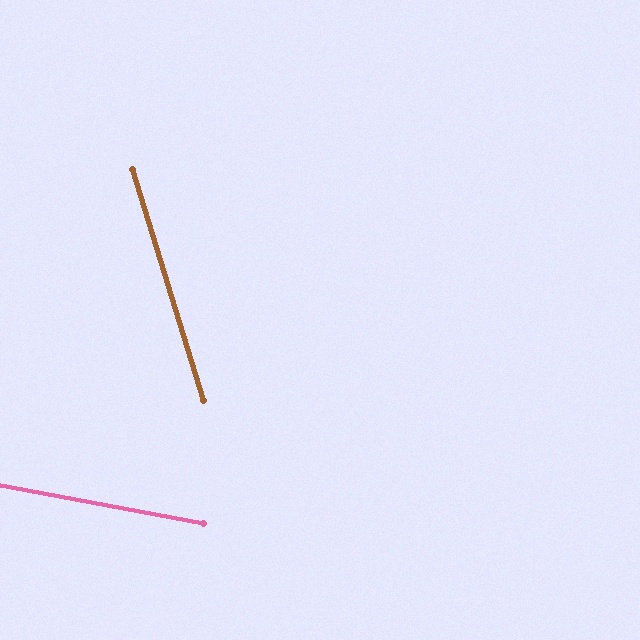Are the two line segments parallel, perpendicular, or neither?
Neither parallel nor perpendicular — they differ by about 62°.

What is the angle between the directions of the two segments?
Approximately 62 degrees.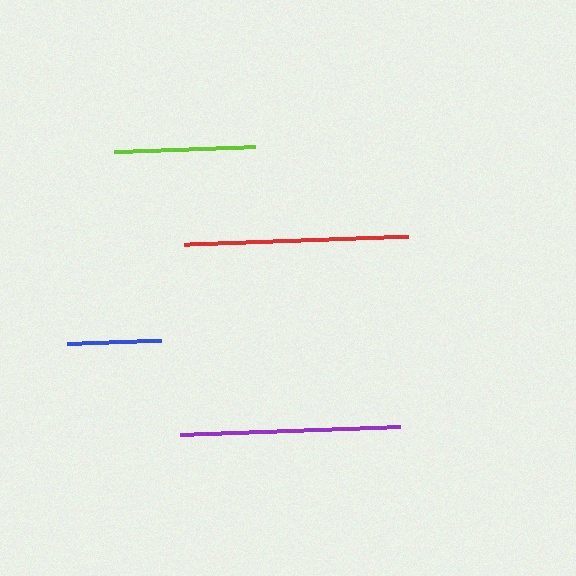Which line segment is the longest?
The red line is the longest at approximately 224 pixels.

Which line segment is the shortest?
The blue line is the shortest at approximately 95 pixels.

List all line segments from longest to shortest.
From longest to shortest: red, purple, lime, blue.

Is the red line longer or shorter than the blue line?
The red line is longer than the blue line.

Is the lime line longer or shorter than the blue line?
The lime line is longer than the blue line.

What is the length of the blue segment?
The blue segment is approximately 95 pixels long.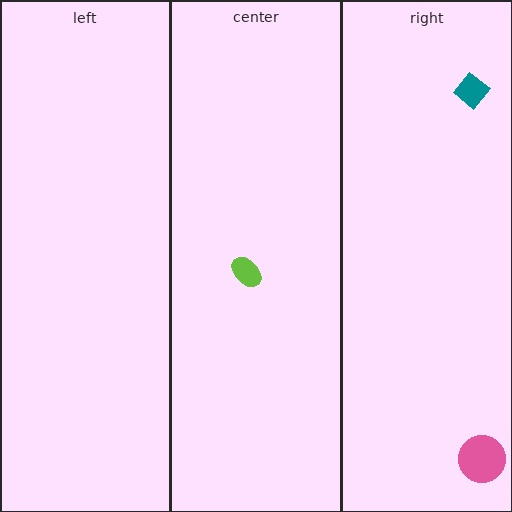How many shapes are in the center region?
1.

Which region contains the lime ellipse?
The center region.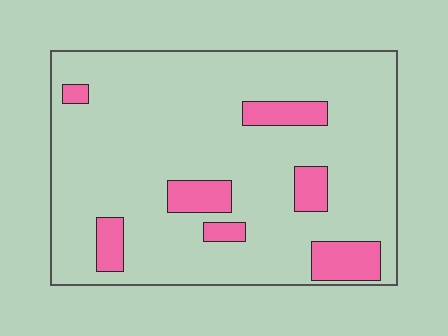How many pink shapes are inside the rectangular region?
7.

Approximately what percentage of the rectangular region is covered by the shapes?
Approximately 15%.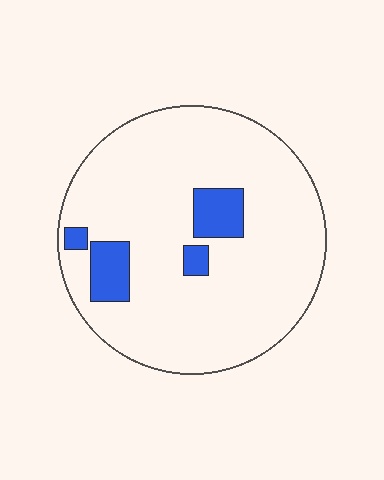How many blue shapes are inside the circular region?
4.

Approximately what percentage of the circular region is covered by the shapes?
Approximately 10%.